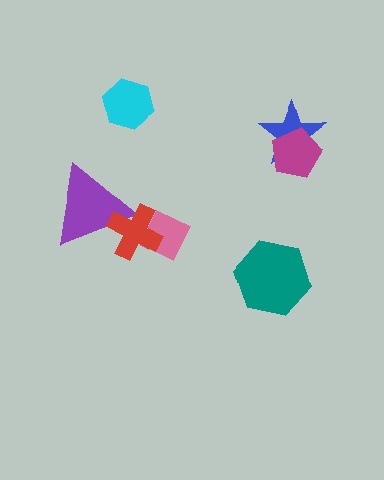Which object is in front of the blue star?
The magenta pentagon is in front of the blue star.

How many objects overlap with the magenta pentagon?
1 object overlaps with the magenta pentagon.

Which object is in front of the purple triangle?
The red cross is in front of the purple triangle.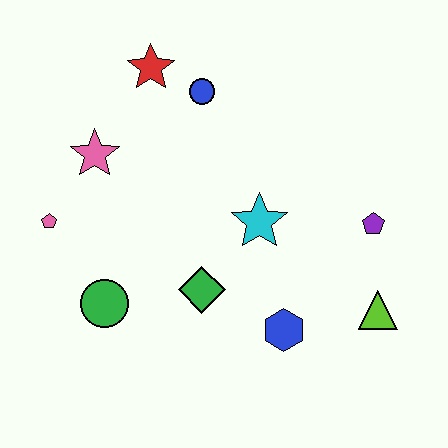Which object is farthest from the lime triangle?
The pink pentagon is farthest from the lime triangle.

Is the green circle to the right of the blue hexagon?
No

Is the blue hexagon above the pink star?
No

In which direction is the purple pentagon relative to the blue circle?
The purple pentagon is to the right of the blue circle.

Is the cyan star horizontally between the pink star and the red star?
No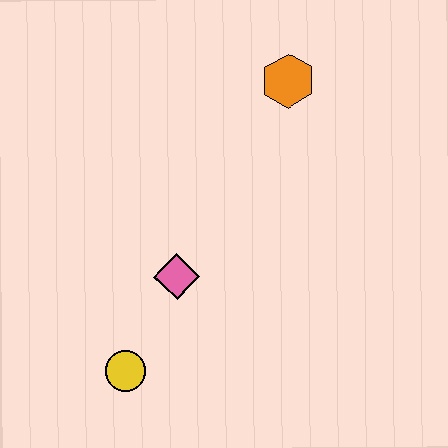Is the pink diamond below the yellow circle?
No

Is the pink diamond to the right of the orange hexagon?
No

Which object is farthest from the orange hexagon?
The yellow circle is farthest from the orange hexagon.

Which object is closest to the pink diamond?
The yellow circle is closest to the pink diamond.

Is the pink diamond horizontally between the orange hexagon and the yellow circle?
Yes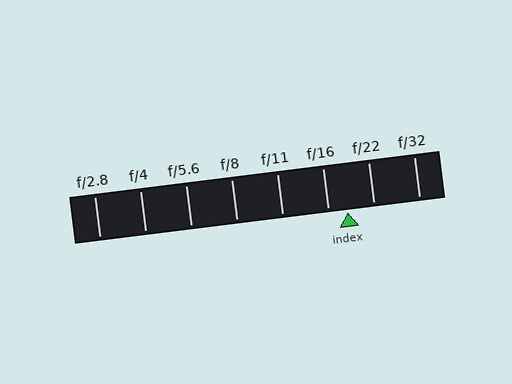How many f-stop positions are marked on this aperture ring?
There are 8 f-stop positions marked.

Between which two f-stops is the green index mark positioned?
The index mark is between f/16 and f/22.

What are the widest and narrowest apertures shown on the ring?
The widest aperture shown is f/2.8 and the narrowest is f/32.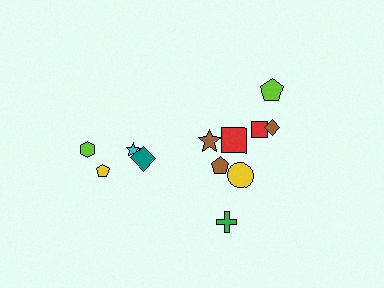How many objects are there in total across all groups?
There are 12 objects.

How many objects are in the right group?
There are 8 objects.